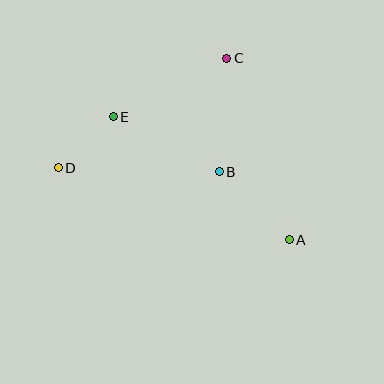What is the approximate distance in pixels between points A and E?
The distance between A and E is approximately 215 pixels.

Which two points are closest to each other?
Points D and E are closest to each other.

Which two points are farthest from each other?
Points A and D are farthest from each other.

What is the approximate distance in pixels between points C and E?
The distance between C and E is approximately 128 pixels.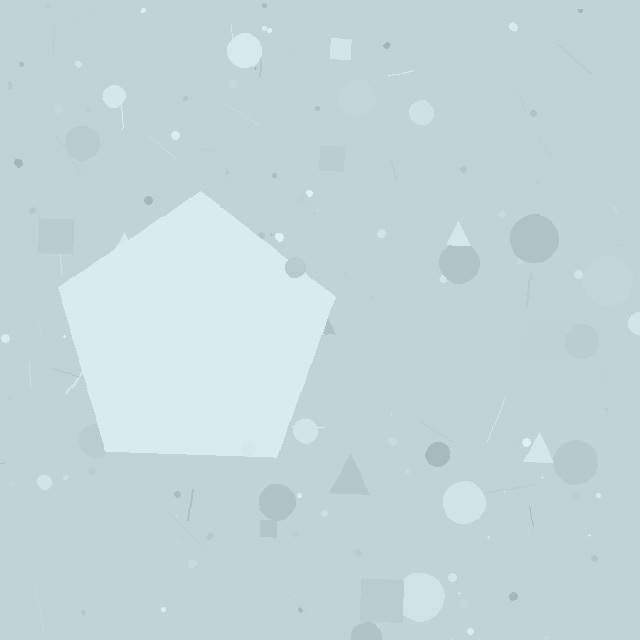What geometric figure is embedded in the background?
A pentagon is embedded in the background.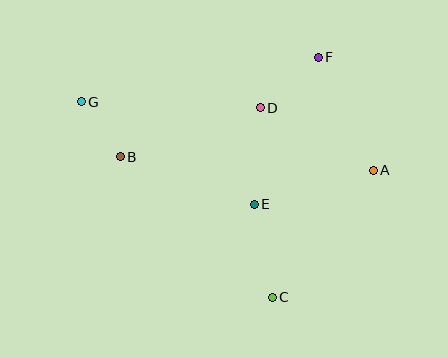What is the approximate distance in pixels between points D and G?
The distance between D and G is approximately 179 pixels.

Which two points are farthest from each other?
Points A and G are farthest from each other.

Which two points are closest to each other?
Points B and G are closest to each other.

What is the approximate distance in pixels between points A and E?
The distance between A and E is approximately 124 pixels.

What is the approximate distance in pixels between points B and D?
The distance between B and D is approximately 148 pixels.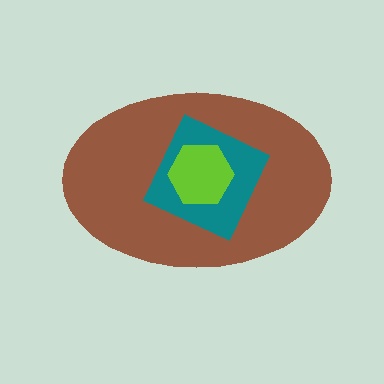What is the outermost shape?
The brown ellipse.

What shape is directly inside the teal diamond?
The lime hexagon.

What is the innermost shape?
The lime hexagon.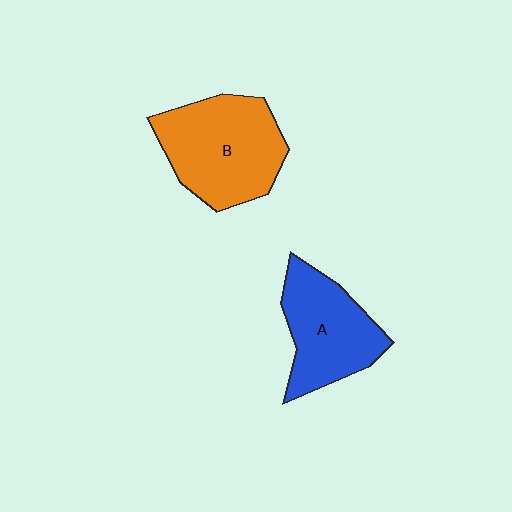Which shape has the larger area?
Shape B (orange).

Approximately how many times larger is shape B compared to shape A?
Approximately 1.2 times.